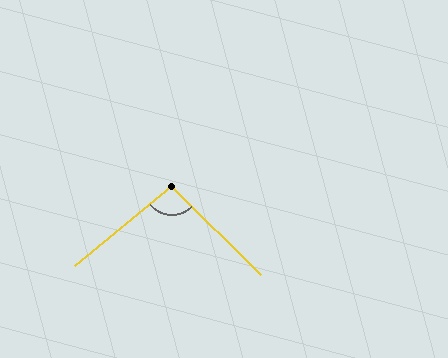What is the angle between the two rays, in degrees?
Approximately 96 degrees.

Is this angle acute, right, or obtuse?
It is obtuse.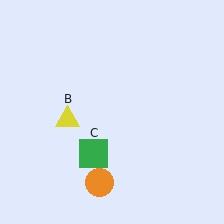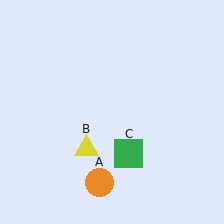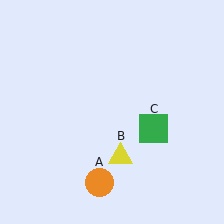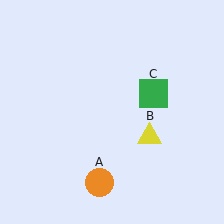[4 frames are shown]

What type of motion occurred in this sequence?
The yellow triangle (object B), green square (object C) rotated counterclockwise around the center of the scene.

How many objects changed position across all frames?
2 objects changed position: yellow triangle (object B), green square (object C).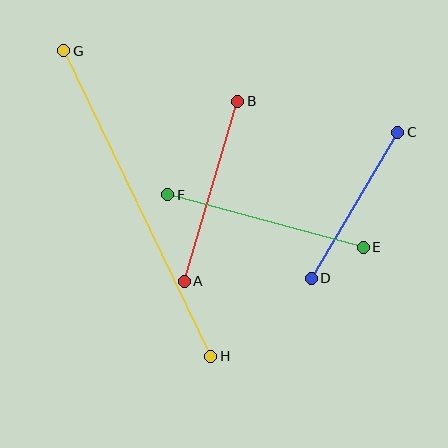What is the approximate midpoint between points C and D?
The midpoint is at approximately (354, 205) pixels.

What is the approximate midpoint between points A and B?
The midpoint is at approximately (211, 191) pixels.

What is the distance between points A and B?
The distance is approximately 188 pixels.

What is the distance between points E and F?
The distance is approximately 203 pixels.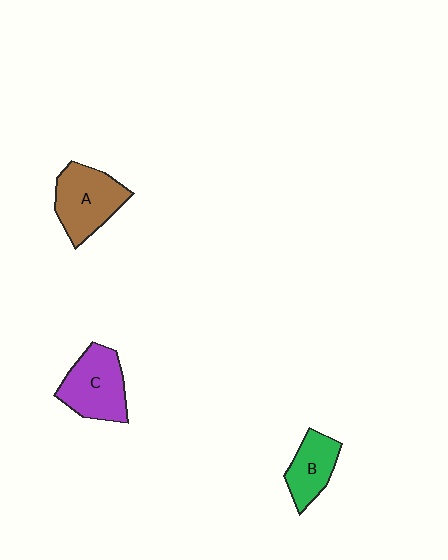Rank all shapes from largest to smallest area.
From largest to smallest: A (brown), C (purple), B (green).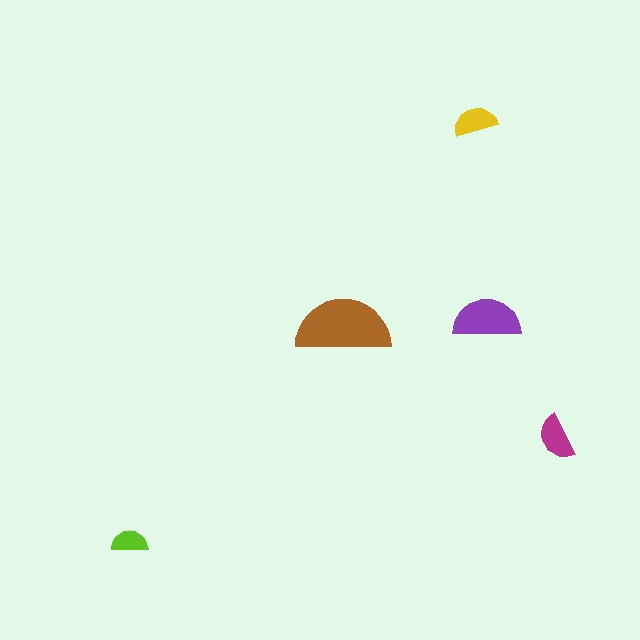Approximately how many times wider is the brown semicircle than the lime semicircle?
About 2.5 times wider.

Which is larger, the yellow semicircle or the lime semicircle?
The yellow one.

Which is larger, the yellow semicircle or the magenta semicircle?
The magenta one.